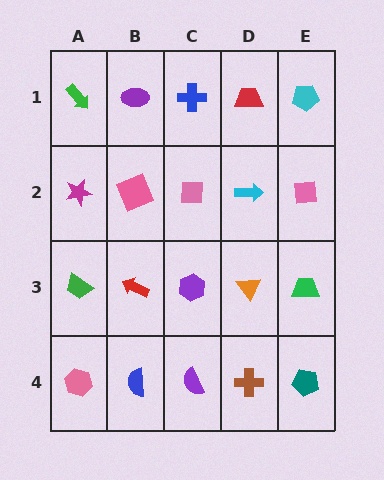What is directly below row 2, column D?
An orange triangle.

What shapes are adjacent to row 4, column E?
A green trapezoid (row 3, column E), a brown cross (row 4, column D).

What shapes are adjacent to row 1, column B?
A pink square (row 2, column B), a green arrow (row 1, column A), a blue cross (row 1, column C).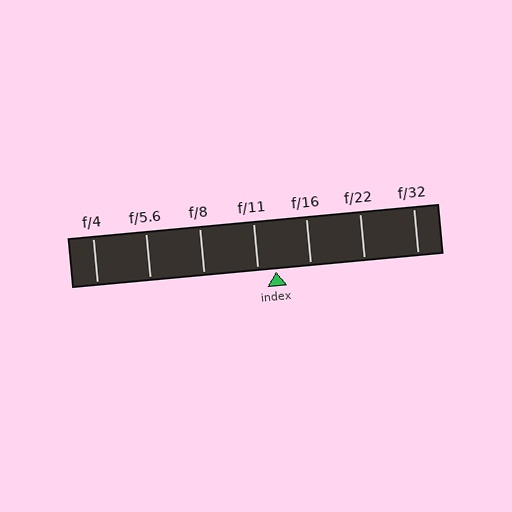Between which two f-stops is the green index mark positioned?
The index mark is between f/11 and f/16.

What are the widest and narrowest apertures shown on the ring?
The widest aperture shown is f/4 and the narrowest is f/32.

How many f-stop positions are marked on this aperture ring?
There are 7 f-stop positions marked.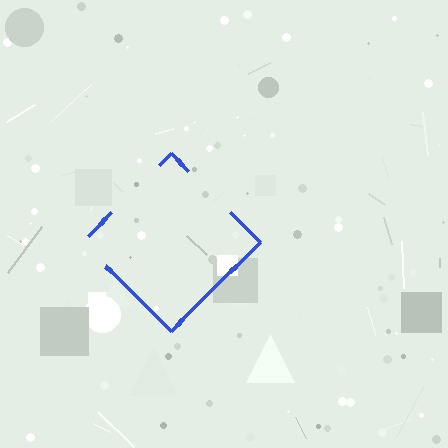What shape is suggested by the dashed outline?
The dashed outline suggests a diamond.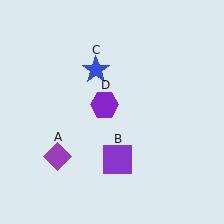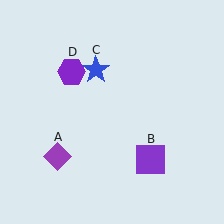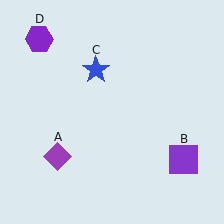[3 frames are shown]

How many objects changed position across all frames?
2 objects changed position: purple square (object B), purple hexagon (object D).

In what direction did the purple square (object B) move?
The purple square (object B) moved right.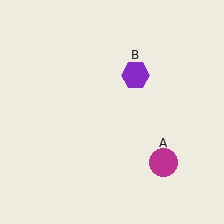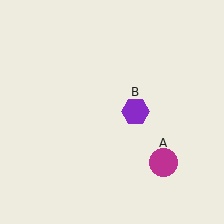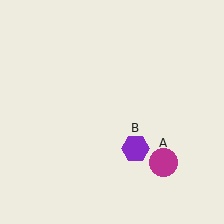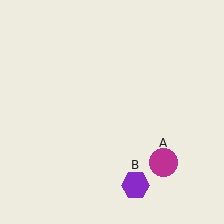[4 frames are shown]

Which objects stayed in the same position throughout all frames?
Magenta circle (object A) remained stationary.